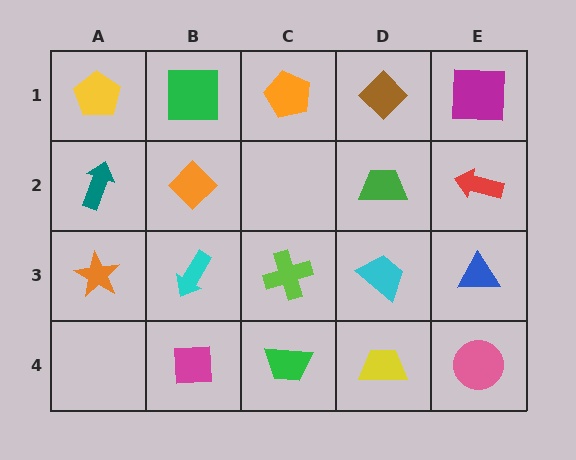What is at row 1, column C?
An orange pentagon.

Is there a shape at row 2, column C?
No, that cell is empty.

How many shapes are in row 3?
5 shapes.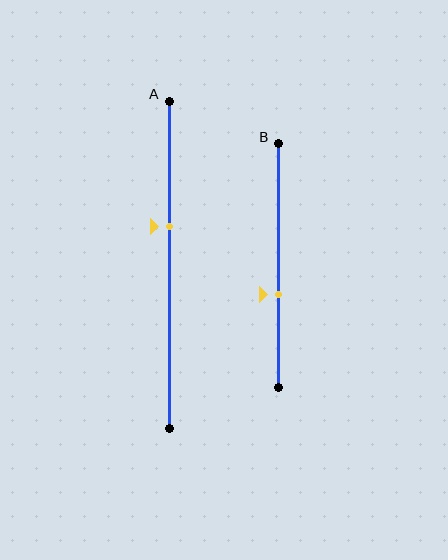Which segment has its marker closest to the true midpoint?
Segment A has its marker closest to the true midpoint.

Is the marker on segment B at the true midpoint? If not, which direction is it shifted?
No, the marker on segment B is shifted downward by about 12% of the segment length.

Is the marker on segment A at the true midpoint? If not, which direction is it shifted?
No, the marker on segment A is shifted upward by about 12% of the segment length.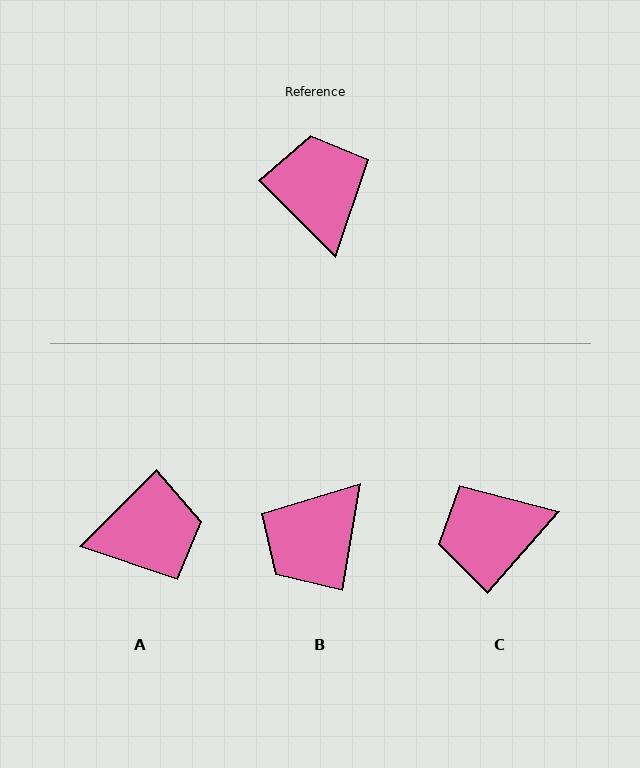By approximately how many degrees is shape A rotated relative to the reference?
Approximately 90 degrees clockwise.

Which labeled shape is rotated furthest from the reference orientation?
B, about 126 degrees away.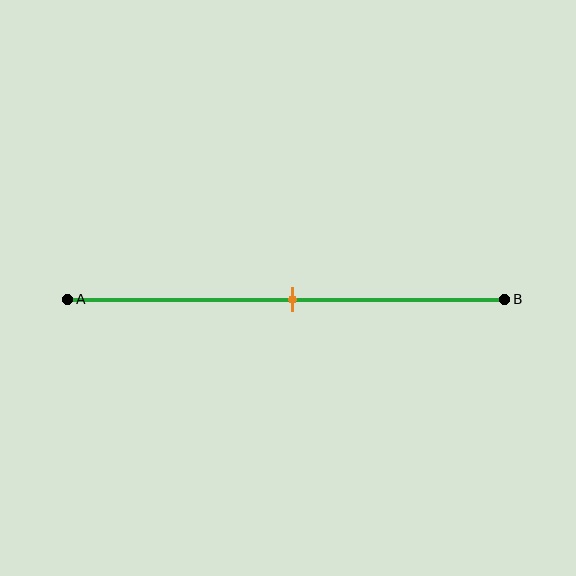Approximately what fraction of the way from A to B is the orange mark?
The orange mark is approximately 50% of the way from A to B.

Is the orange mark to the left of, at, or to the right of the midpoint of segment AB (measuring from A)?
The orange mark is approximately at the midpoint of segment AB.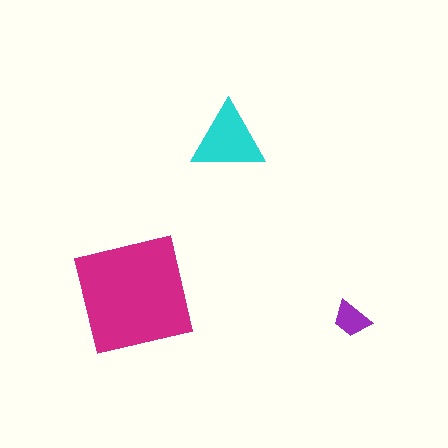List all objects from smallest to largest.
The purple trapezoid, the cyan triangle, the magenta square.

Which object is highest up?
The cyan triangle is topmost.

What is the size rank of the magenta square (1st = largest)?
1st.